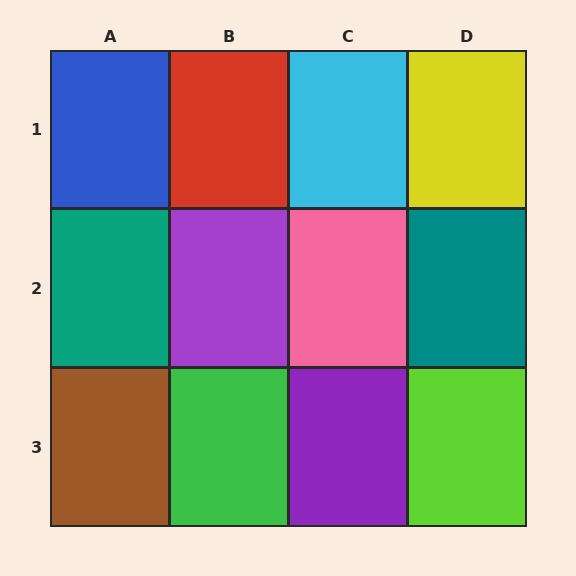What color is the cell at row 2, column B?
Purple.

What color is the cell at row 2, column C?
Pink.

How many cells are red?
1 cell is red.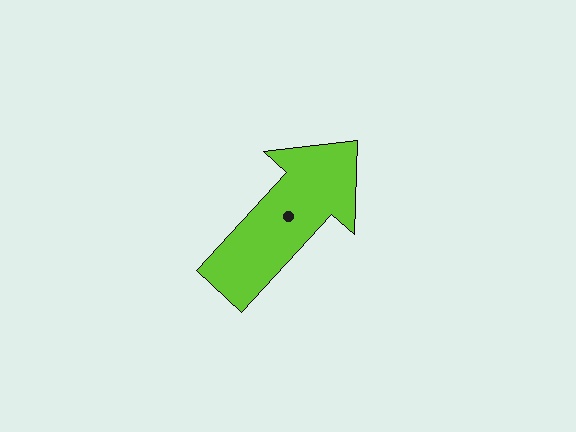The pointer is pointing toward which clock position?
Roughly 1 o'clock.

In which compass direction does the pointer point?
Northeast.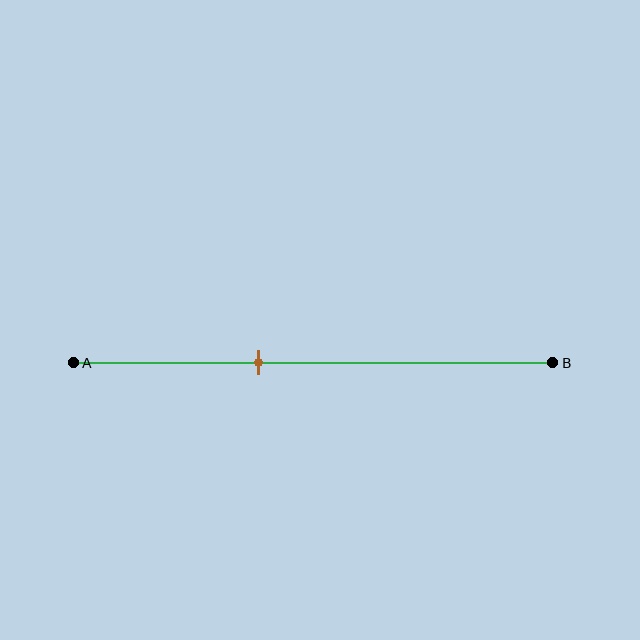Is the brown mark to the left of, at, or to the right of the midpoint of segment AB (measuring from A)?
The brown mark is to the left of the midpoint of segment AB.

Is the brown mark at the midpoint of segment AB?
No, the mark is at about 40% from A, not at the 50% midpoint.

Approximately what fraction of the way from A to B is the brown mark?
The brown mark is approximately 40% of the way from A to B.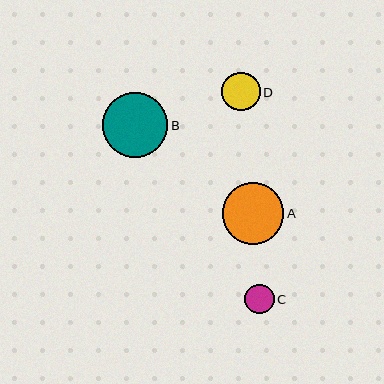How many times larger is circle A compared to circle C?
Circle A is approximately 2.1 times the size of circle C.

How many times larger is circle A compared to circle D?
Circle A is approximately 1.6 times the size of circle D.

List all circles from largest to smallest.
From largest to smallest: B, A, D, C.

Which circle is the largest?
Circle B is the largest with a size of approximately 65 pixels.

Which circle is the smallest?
Circle C is the smallest with a size of approximately 29 pixels.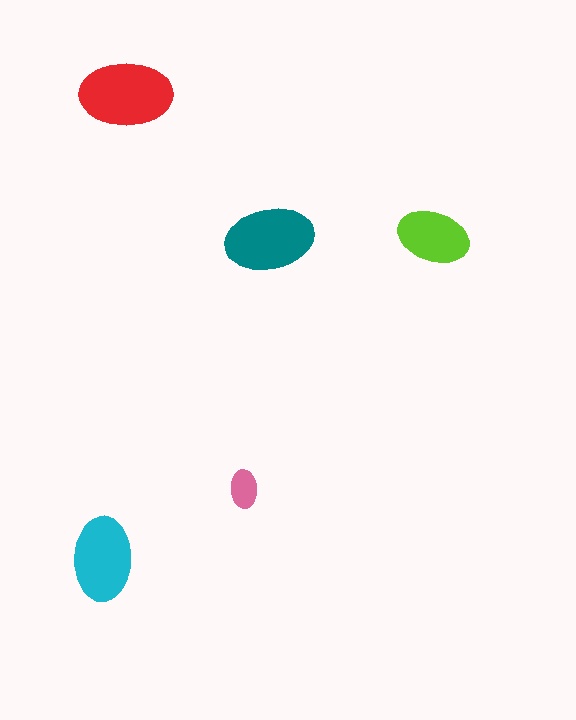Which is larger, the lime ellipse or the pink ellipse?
The lime one.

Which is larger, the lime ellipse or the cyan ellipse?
The cyan one.